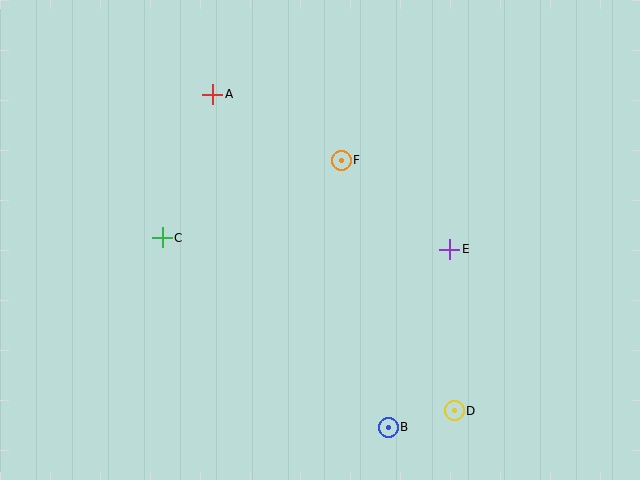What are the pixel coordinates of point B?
Point B is at (388, 427).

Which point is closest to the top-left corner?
Point A is closest to the top-left corner.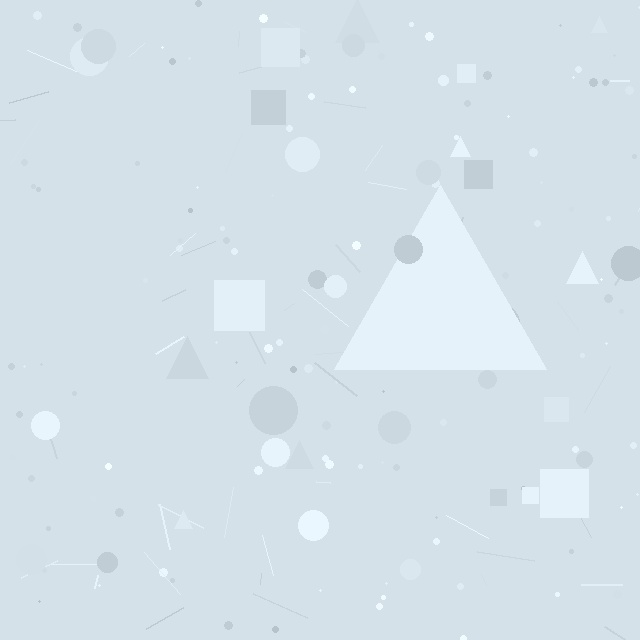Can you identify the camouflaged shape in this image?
The camouflaged shape is a triangle.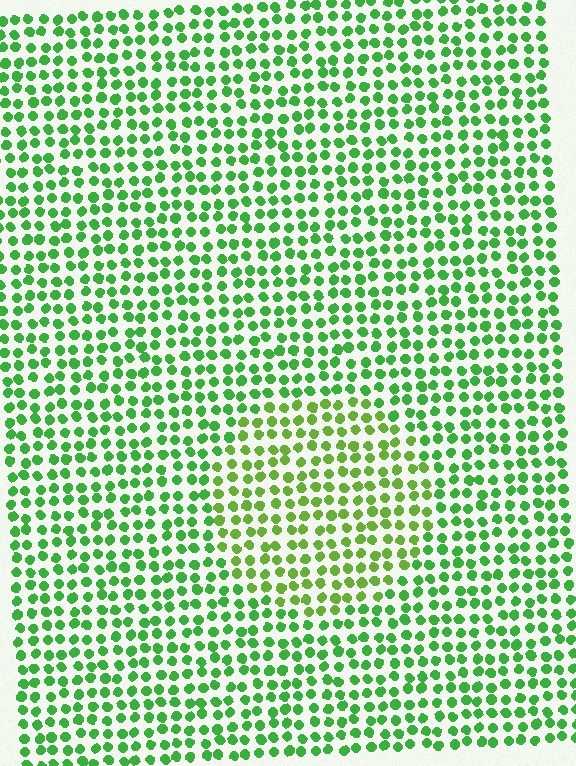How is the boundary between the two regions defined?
The boundary is defined purely by a slight shift in hue (about 27 degrees). Spacing, size, and orientation are identical on both sides.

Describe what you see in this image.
The image is filled with small green elements in a uniform arrangement. A circle-shaped region is visible where the elements are tinted to a slightly different hue, forming a subtle color boundary.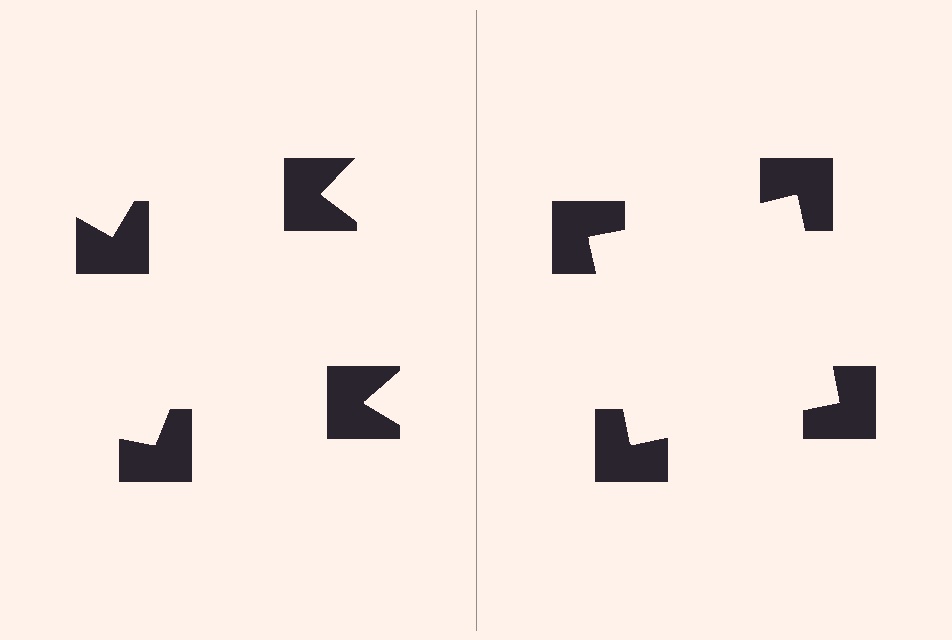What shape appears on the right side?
An illusory square.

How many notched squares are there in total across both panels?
8 — 4 on each side.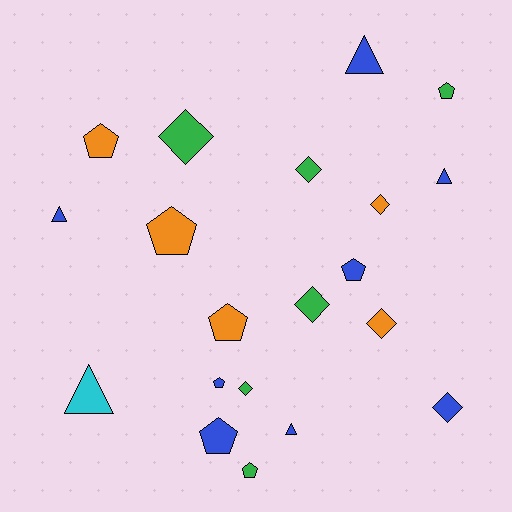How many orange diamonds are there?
There are 2 orange diamonds.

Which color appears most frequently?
Blue, with 8 objects.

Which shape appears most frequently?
Pentagon, with 8 objects.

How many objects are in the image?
There are 20 objects.